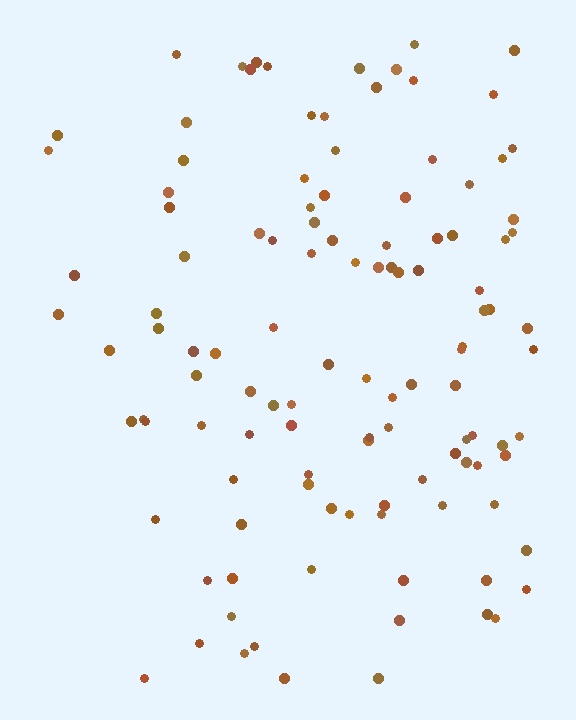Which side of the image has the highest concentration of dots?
The right.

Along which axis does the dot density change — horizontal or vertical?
Horizontal.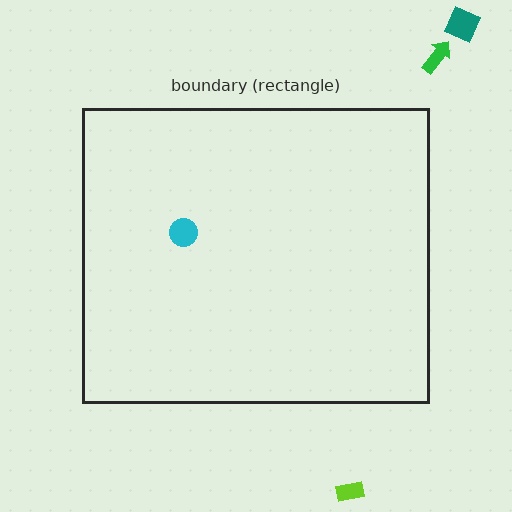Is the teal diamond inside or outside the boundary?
Outside.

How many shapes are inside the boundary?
1 inside, 3 outside.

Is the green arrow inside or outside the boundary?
Outside.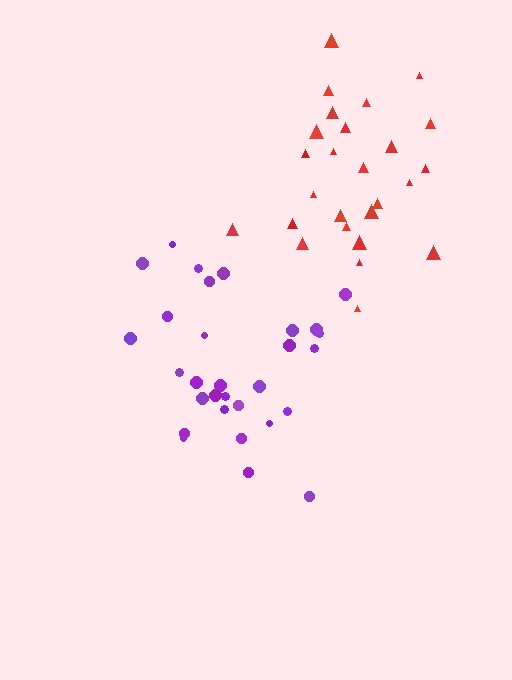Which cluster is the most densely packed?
Red.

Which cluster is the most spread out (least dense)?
Purple.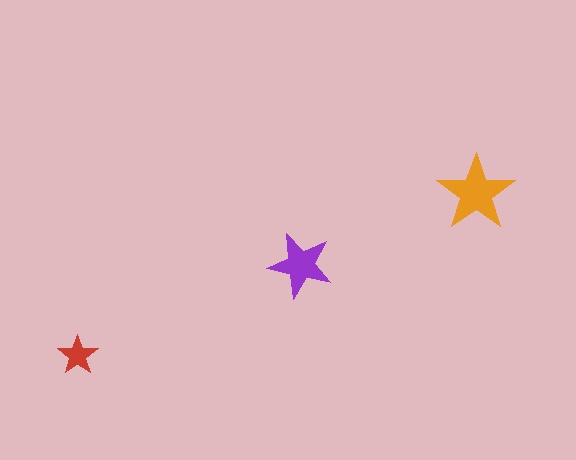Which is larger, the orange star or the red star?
The orange one.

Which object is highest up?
The orange star is topmost.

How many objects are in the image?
There are 3 objects in the image.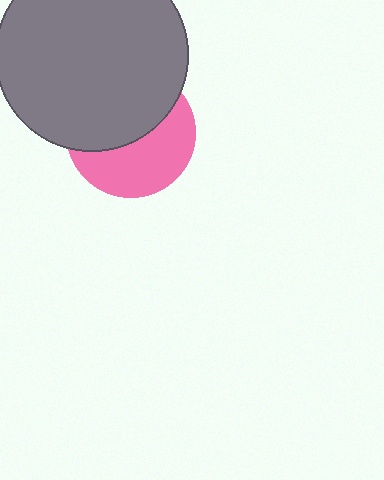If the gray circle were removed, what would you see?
You would see the complete pink circle.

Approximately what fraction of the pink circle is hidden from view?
Roughly 52% of the pink circle is hidden behind the gray circle.